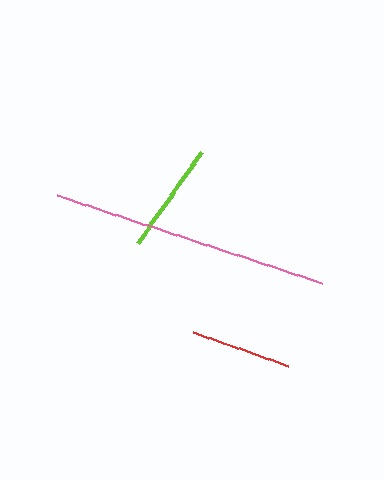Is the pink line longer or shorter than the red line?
The pink line is longer than the red line.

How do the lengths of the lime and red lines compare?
The lime and red lines are approximately the same length.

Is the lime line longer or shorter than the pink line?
The pink line is longer than the lime line.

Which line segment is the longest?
The pink line is the longest at approximately 279 pixels.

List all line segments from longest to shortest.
From longest to shortest: pink, lime, red.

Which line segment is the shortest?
The red line is the shortest at approximately 101 pixels.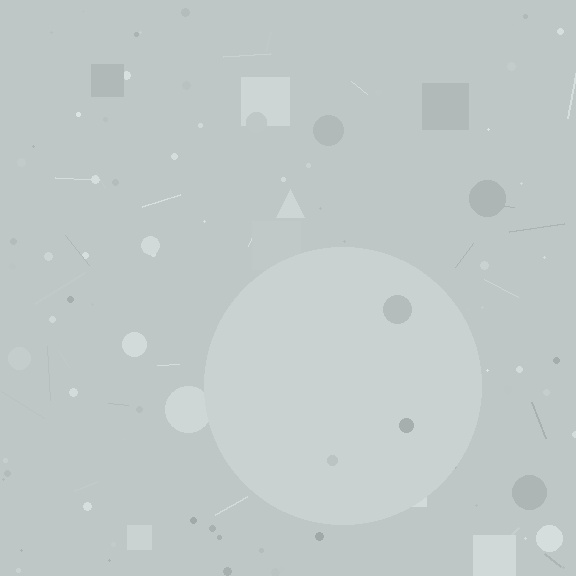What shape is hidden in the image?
A circle is hidden in the image.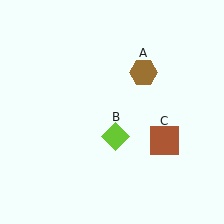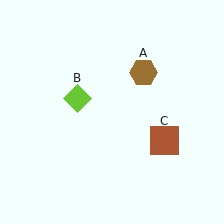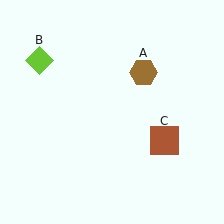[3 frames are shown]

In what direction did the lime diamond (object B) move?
The lime diamond (object B) moved up and to the left.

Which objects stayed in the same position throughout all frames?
Brown hexagon (object A) and brown square (object C) remained stationary.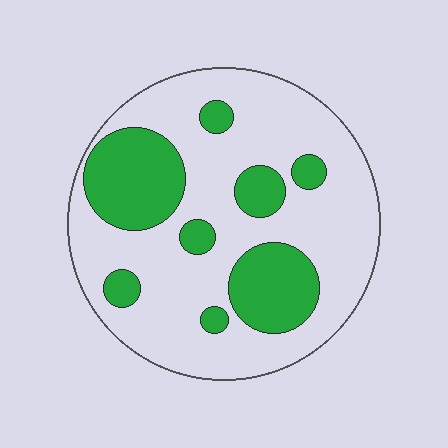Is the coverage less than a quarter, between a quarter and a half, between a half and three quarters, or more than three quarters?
Between a quarter and a half.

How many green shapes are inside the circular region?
8.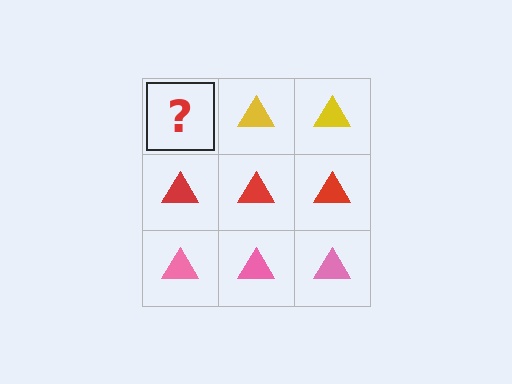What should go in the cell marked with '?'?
The missing cell should contain a yellow triangle.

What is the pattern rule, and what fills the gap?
The rule is that each row has a consistent color. The gap should be filled with a yellow triangle.